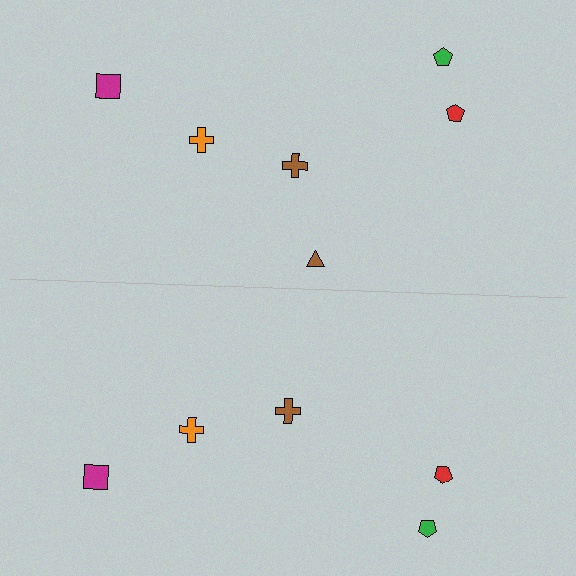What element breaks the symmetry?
A brown triangle is missing from the bottom side.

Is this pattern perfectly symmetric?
No, the pattern is not perfectly symmetric. A brown triangle is missing from the bottom side.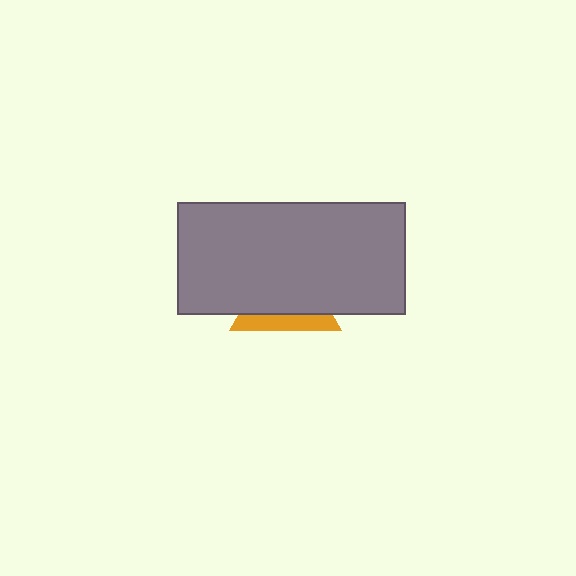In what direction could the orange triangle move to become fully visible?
The orange triangle could move down. That would shift it out from behind the gray rectangle entirely.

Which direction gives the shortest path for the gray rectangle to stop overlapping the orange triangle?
Moving up gives the shortest separation.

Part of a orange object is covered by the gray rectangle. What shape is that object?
It is a triangle.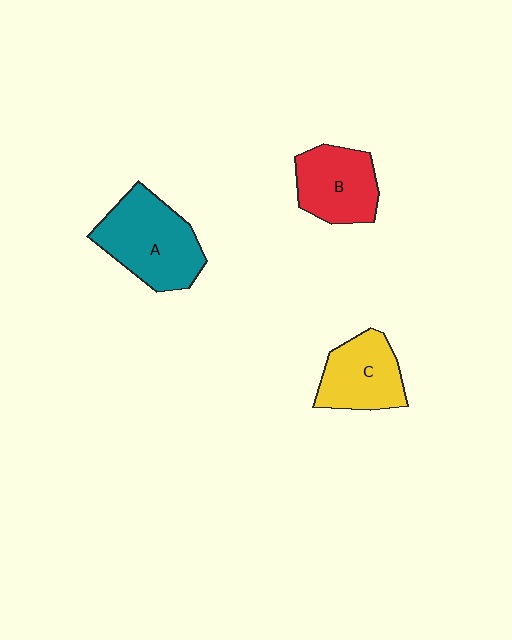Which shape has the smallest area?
Shape C (yellow).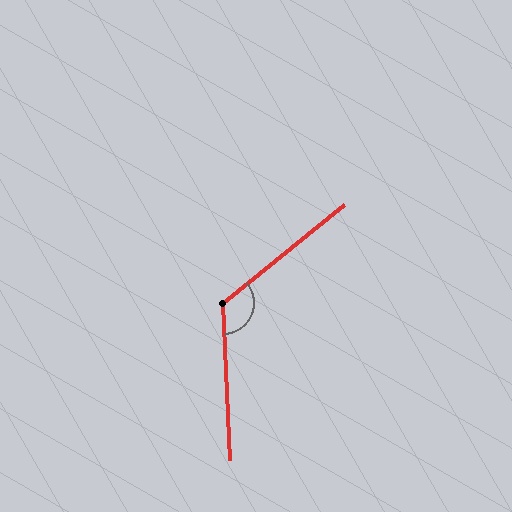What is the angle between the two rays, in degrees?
Approximately 126 degrees.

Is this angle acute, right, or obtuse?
It is obtuse.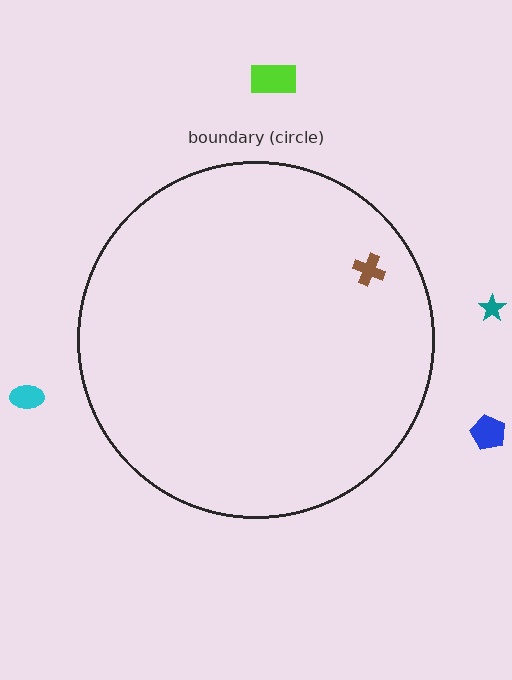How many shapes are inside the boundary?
1 inside, 4 outside.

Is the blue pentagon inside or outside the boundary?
Outside.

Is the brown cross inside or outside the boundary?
Inside.